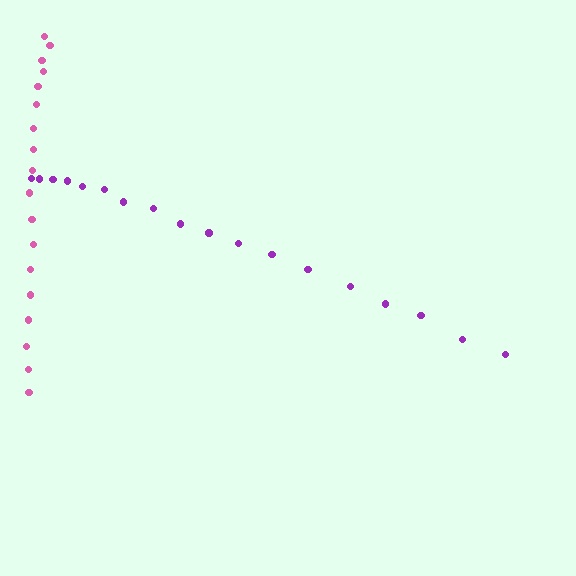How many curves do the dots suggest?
There are 2 distinct paths.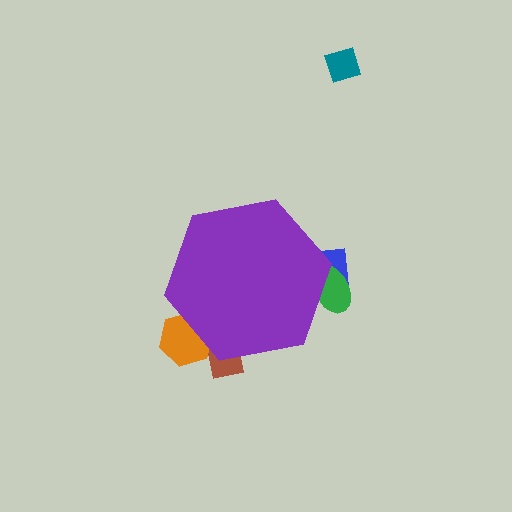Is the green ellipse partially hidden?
Yes, the green ellipse is partially hidden behind the purple hexagon.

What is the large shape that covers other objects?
A purple hexagon.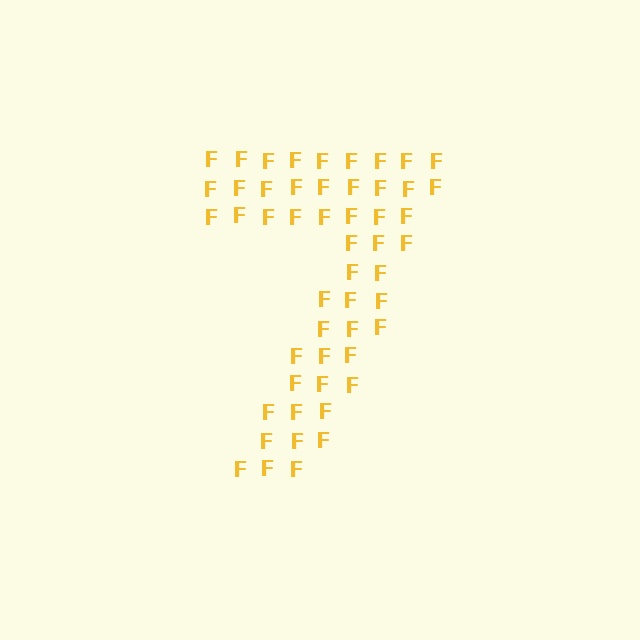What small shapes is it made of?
It is made of small letter F's.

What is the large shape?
The large shape is the digit 7.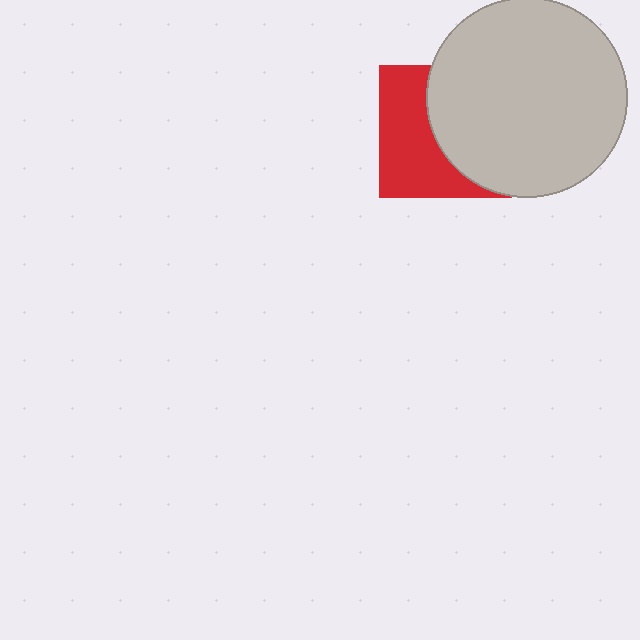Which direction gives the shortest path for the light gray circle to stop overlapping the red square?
Moving right gives the shortest separation.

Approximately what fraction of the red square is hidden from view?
Roughly 52% of the red square is hidden behind the light gray circle.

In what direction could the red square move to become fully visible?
The red square could move left. That would shift it out from behind the light gray circle entirely.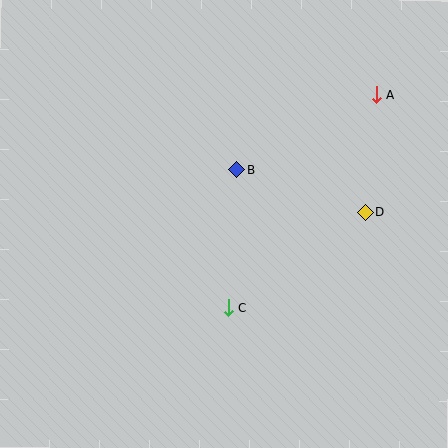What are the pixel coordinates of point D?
Point D is at (365, 212).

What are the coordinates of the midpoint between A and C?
The midpoint between A and C is at (302, 201).